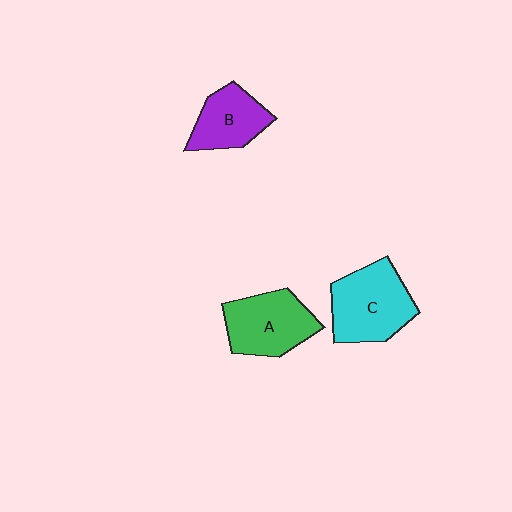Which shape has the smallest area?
Shape B (purple).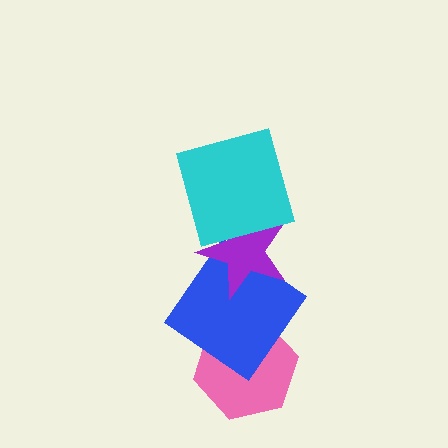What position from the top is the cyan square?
The cyan square is 1st from the top.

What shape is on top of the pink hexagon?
The blue diamond is on top of the pink hexagon.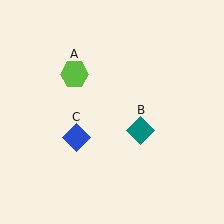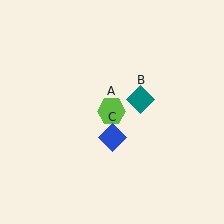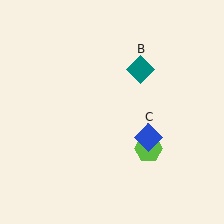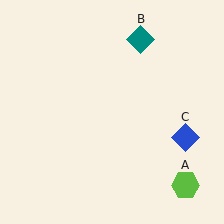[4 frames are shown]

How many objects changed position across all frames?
3 objects changed position: lime hexagon (object A), teal diamond (object B), blue diamond (object C).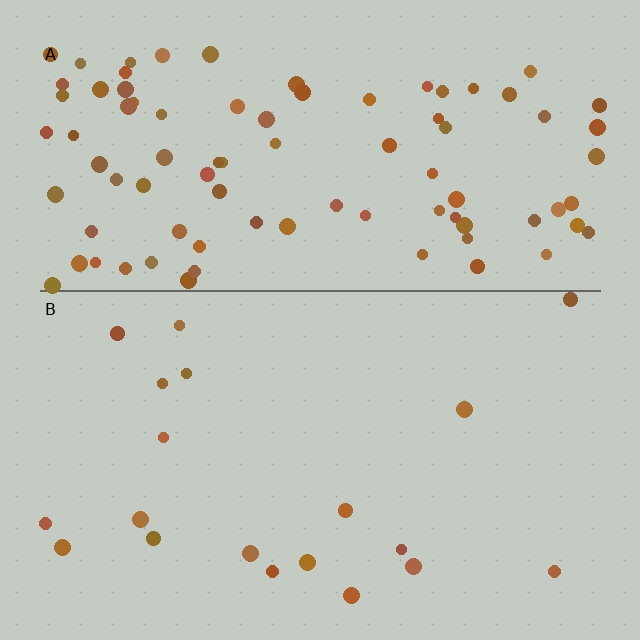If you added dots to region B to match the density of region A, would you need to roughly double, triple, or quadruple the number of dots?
Approximately quadruple.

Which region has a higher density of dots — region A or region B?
A (the top).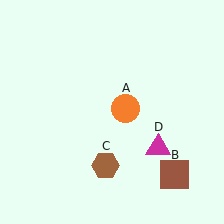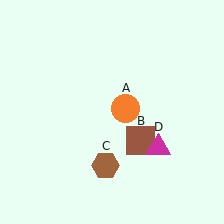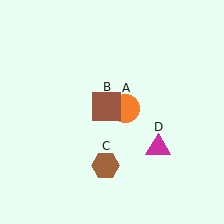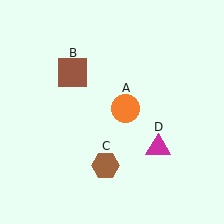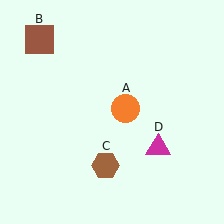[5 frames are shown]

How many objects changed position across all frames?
1 object changed position: brown square (object B).